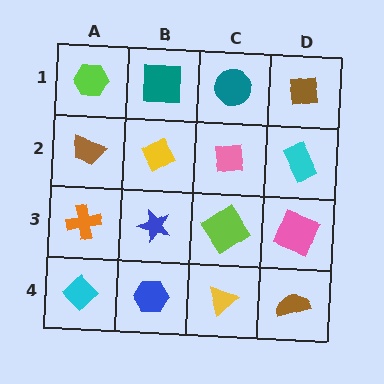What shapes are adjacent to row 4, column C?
A lime diamond (row 3, column C), a blue hexagon (row 4, column B), a brown semicircle (row 4, column D).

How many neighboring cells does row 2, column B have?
4.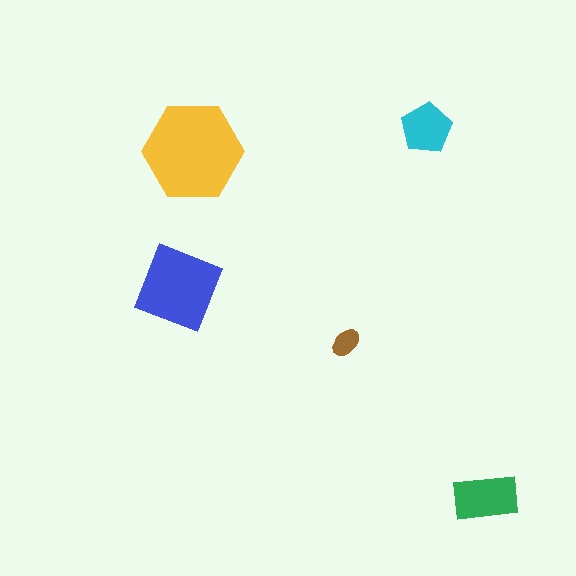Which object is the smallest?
The brown ellipse.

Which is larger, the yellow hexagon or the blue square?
The yellow hexagon.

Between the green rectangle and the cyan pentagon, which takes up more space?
The green rectangle.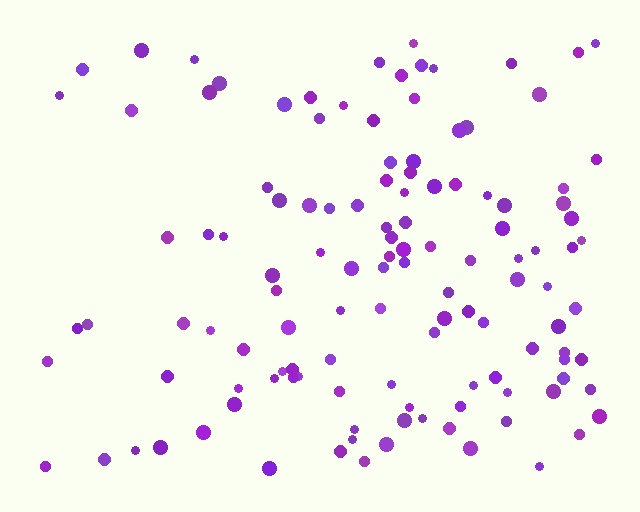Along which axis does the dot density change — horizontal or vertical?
Horizontal.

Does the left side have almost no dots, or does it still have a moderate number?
Still a moderate number, just noticeably fewer than the right.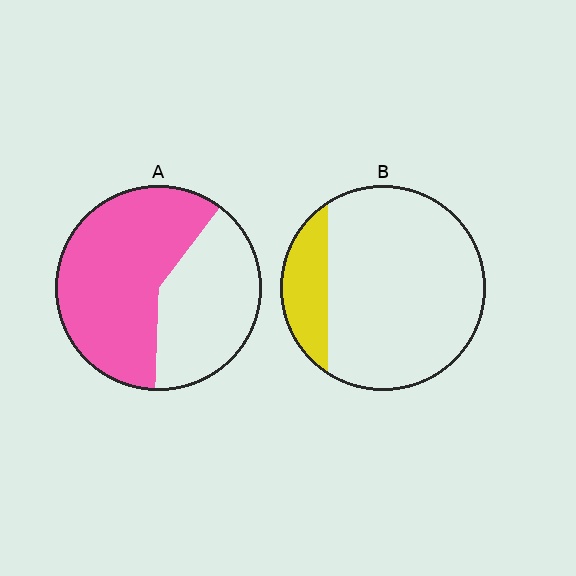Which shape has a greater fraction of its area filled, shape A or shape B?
Shape A.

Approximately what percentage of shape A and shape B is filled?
A is approximately 60% and B is approximately 20%.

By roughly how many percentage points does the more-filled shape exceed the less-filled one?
By roughly 40 percentage points (A over B).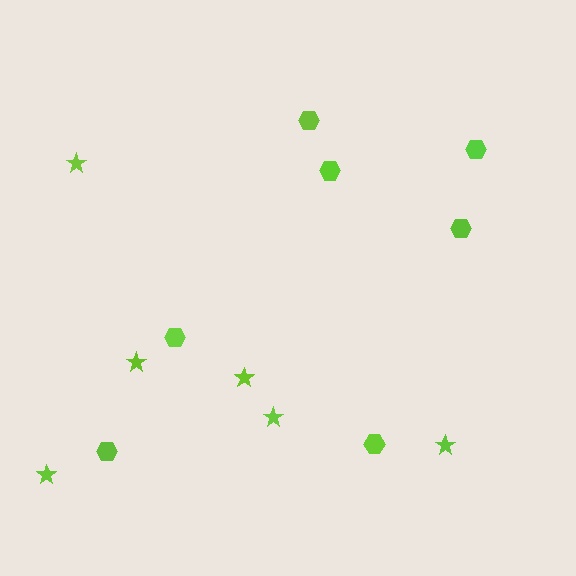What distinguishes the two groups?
There are 2 groups: one group of stars (6) and one group of hexagons (7).